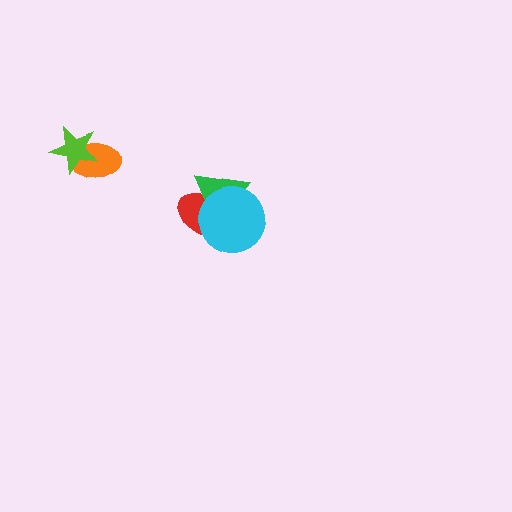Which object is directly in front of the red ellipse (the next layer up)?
The green triangle is directly in front of the red ellipse.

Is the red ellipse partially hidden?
Yes, it is partially covered by another shape.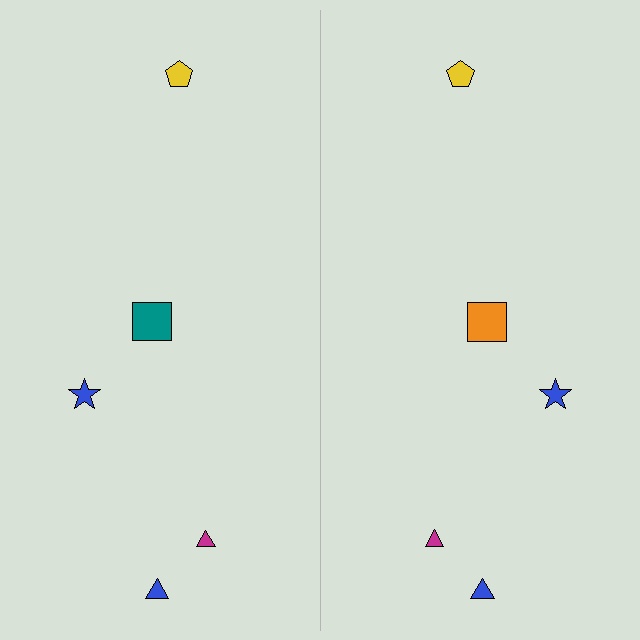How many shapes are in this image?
There are 10 shapes in this image.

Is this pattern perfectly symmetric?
No, the pattern is not perfectly symmetric. The orange square on the right side breaks the symmetry — its mirror counterpart is teal.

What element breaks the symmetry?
The orange square on the right side breaks the symmetry — its mirror counterpart is teal.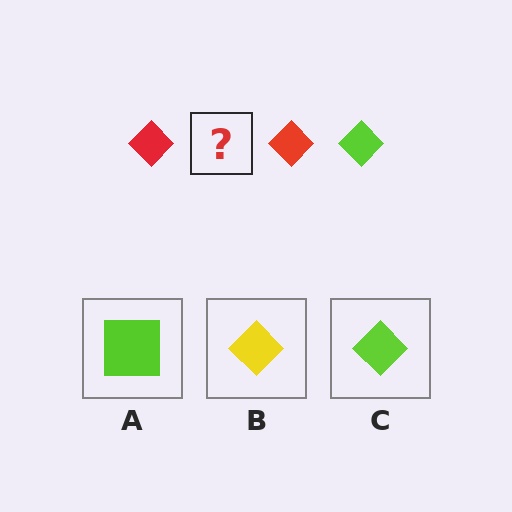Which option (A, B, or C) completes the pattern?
C.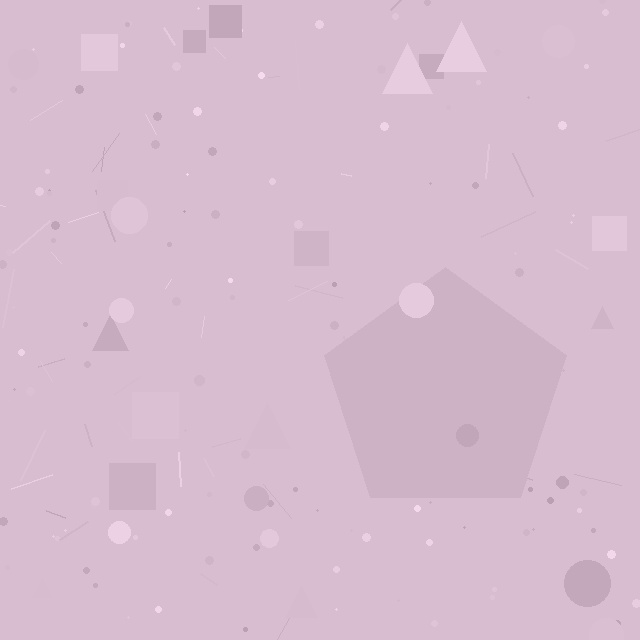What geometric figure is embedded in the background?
A pentagon is embedded in the background.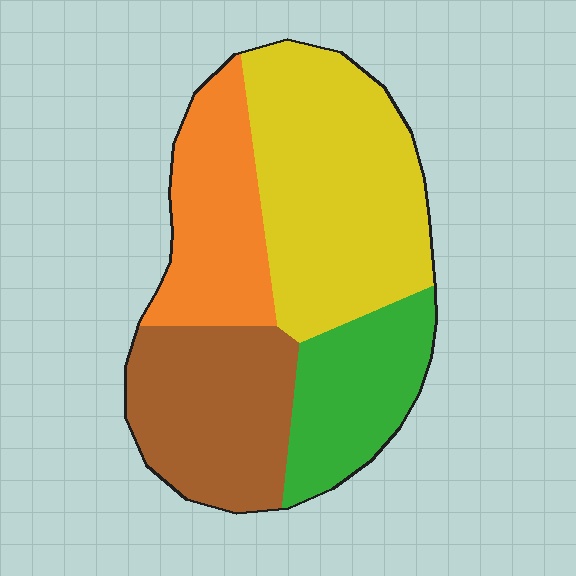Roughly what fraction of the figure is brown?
Brown covers about 25% of the figure.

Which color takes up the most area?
Yellow, at roughly 35%.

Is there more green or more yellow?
Yellow.